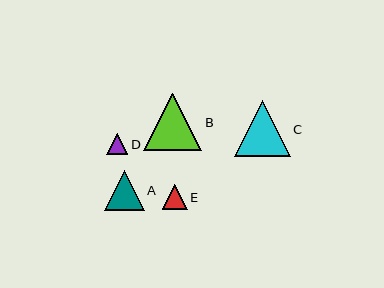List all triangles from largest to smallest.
From largest to smallest: B, C, A, E, D.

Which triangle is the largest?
Triangle B is the largest with a size of approximately 58 pixels.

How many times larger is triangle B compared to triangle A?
Triangle B is approximately 1.5 times the size of triangle A.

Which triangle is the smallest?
Triangle D is the smallest with a size of approximately 21 pixels.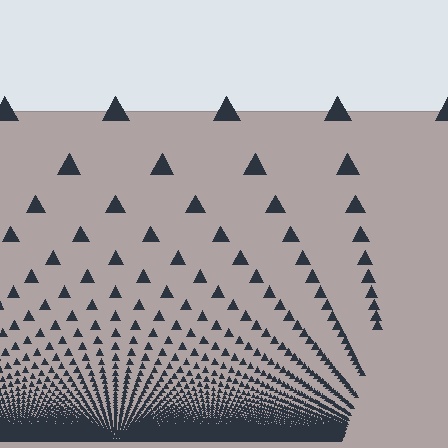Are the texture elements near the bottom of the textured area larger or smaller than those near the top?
Smaller. The gradient is inverted — elements near the bottom are smaller and denser.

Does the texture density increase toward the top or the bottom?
Density increases toward the bottom.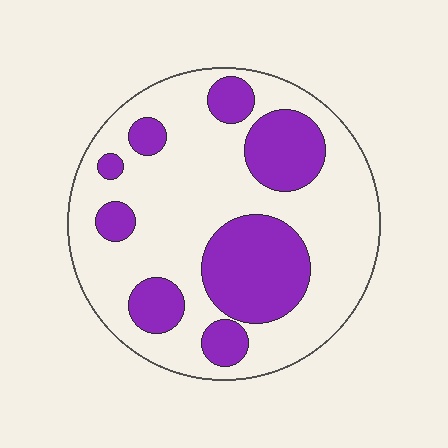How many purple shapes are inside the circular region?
8.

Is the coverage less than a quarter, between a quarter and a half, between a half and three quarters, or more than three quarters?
Between a quarter and a half.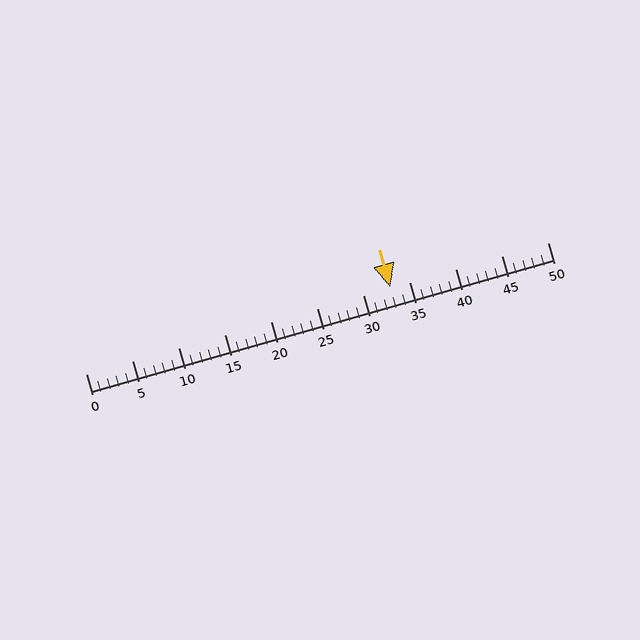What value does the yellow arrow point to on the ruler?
The yellow arrow points to approximately 33.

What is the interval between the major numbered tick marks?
The major tick marks are spaced 5 units apart.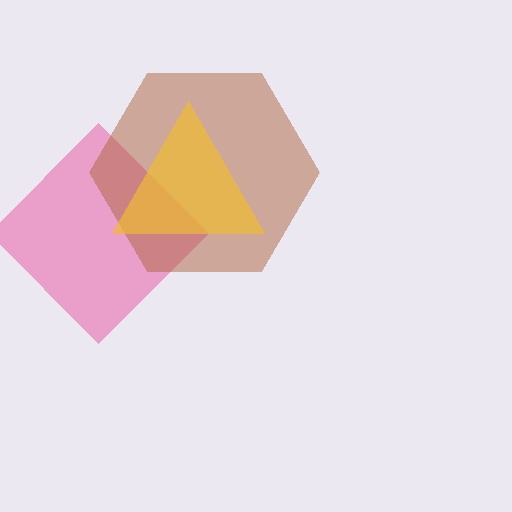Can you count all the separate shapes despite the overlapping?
Yes, there are 3 separate shapes.